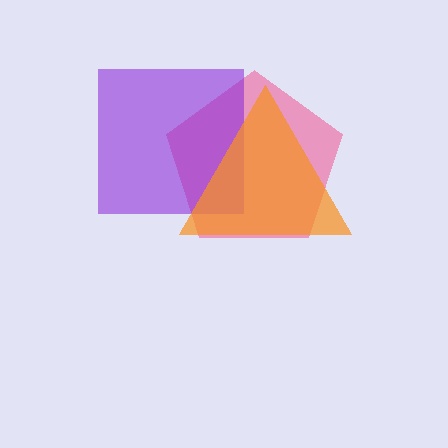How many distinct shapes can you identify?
There are 3 distinct shapes: a pink pentagon, a purple square, an orange triangle.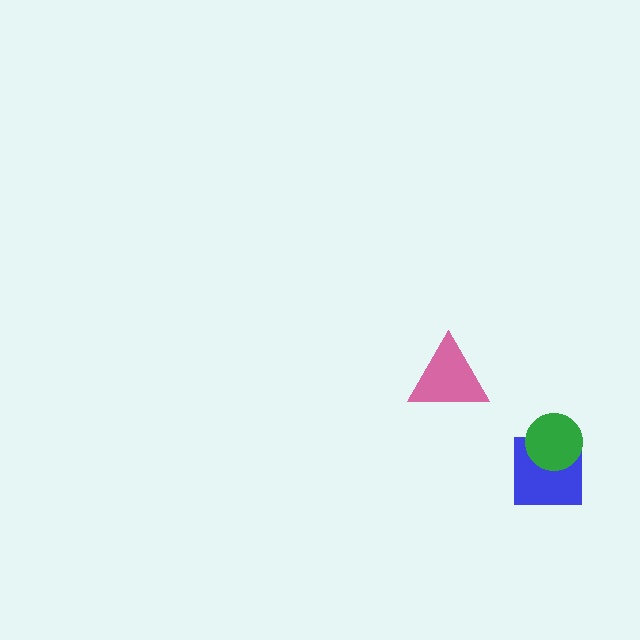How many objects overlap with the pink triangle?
0 objects overlap with the pink triangle.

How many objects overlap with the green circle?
1 object overlaps with the green circle.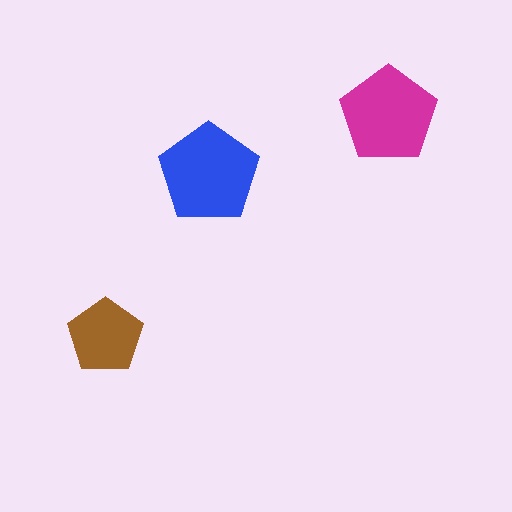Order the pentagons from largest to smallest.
the blue one, the magenta one, the brown one.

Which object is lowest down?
The brown pentagon is bottommost.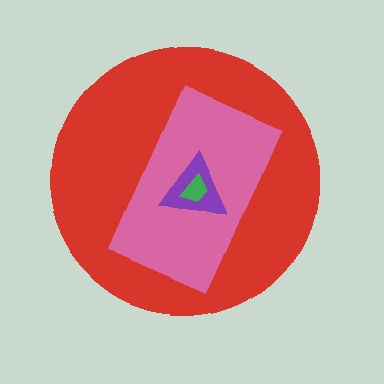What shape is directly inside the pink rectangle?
The purple triangle.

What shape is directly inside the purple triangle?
The green trapezoid.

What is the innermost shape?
The green trapezoid.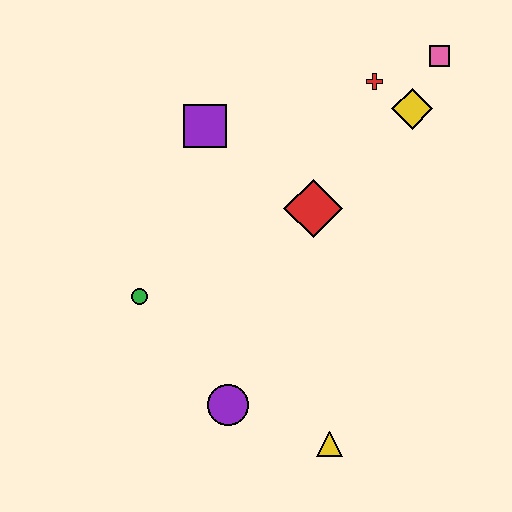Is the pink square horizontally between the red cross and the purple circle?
No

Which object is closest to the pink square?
The yellow diamond is closest to the pink square.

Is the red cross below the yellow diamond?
No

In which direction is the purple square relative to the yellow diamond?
The purple square is to the left of the yellow diamond.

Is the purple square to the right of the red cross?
No